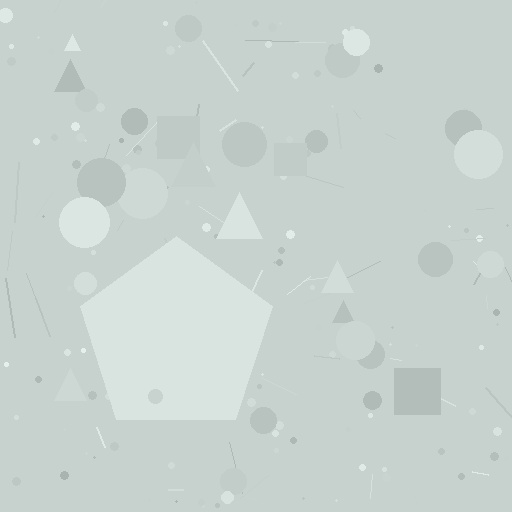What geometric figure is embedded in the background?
A pentagon is embedded in the background.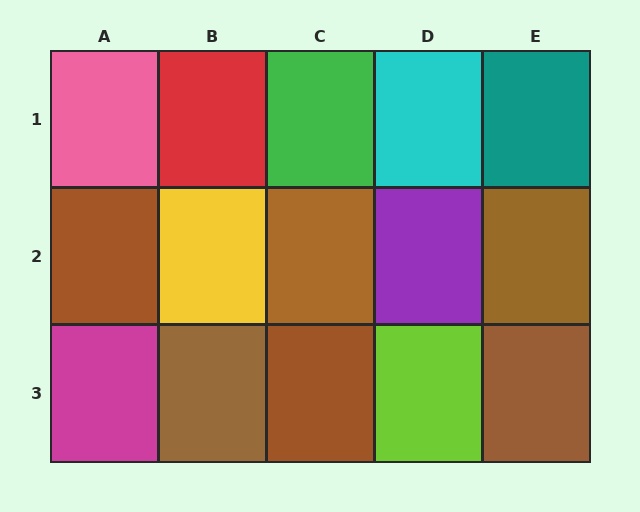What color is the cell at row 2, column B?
Yellow.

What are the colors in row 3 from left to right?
Magenta, brown, brown, lime, brown.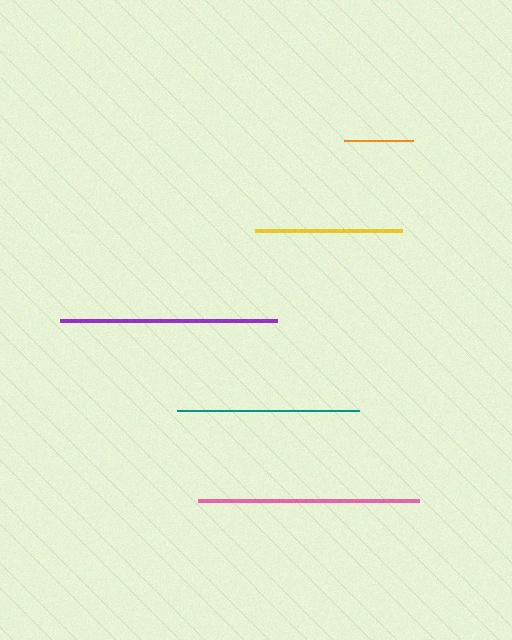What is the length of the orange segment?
The orange segment is approximately 69 pixels long.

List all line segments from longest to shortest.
From longest to shortest: pink, purple, teal, yellow, orange.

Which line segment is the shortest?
The orange line is the shortest at approximately 69 pixels.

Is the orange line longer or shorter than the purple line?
The purple line is longer than the orange line.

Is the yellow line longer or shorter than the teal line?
The teal line is longer than the yellow line.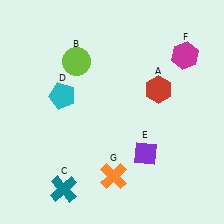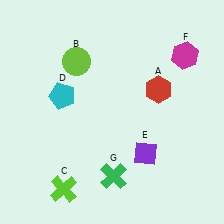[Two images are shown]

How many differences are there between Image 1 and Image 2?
There are 2 differences between the two images.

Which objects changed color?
C changed from teal to lime. G changed from orange to green.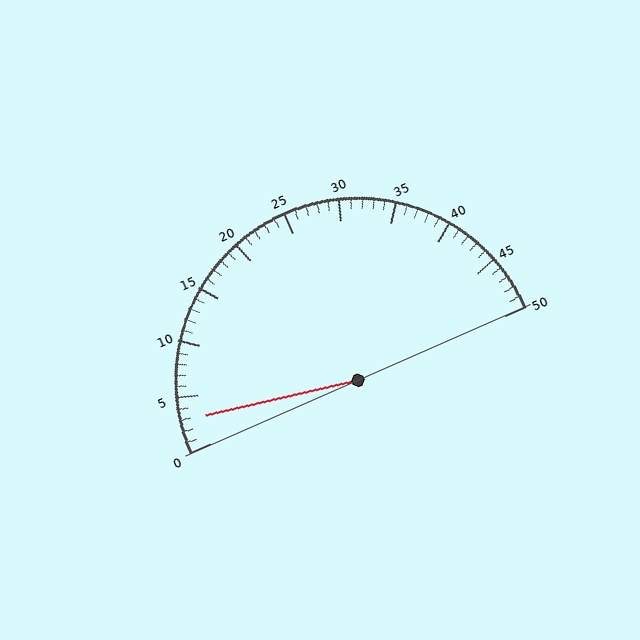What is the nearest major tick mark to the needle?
The nearest major tick mark is 5.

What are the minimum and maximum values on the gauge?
The gauge ranges from 0 to 50.